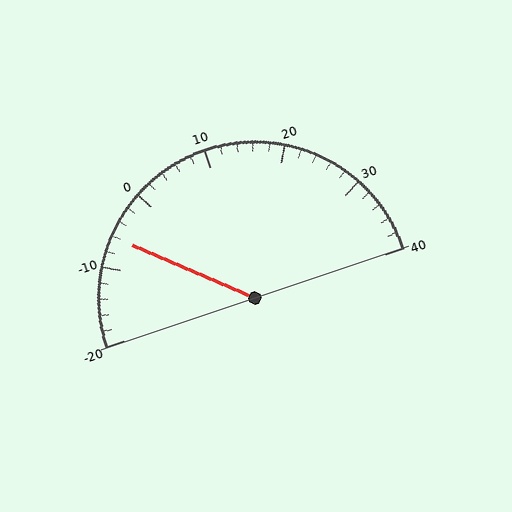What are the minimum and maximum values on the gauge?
The gauge ranges from -20 to 40.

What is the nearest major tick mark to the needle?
The nearest major tick mark is -10.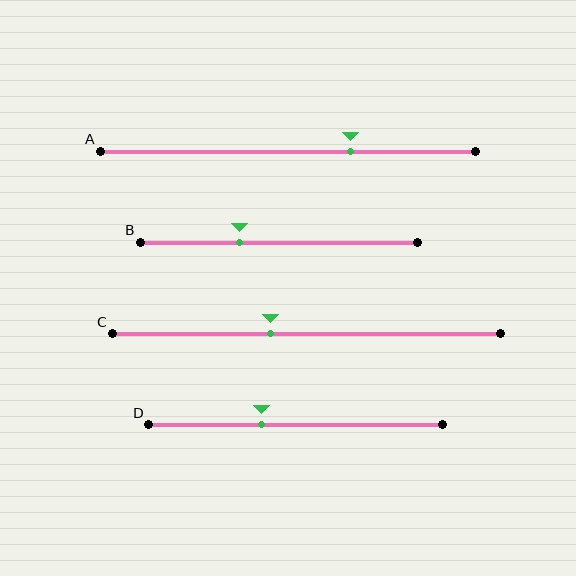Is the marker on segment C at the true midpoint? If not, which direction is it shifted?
No, the marker on segment C is shifted to the left by about 9% of the segment length.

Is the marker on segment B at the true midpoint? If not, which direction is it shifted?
No, the marker on segment B is shifted to the left by about 14% of the segment length.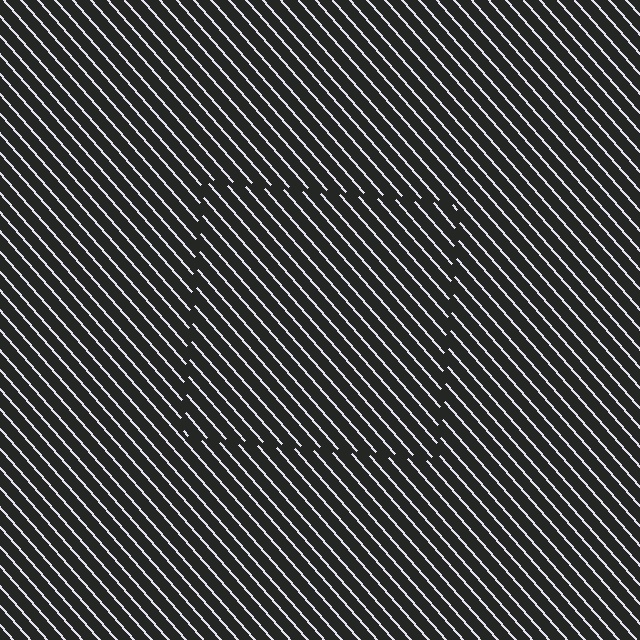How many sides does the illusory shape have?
4 sides — the line-ends trace a square.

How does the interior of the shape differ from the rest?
The interior of the shape contains the same grating, shifted by half a period — the contour is defined by the phase discontinuity where line-ends from the inner and outer gratings abut.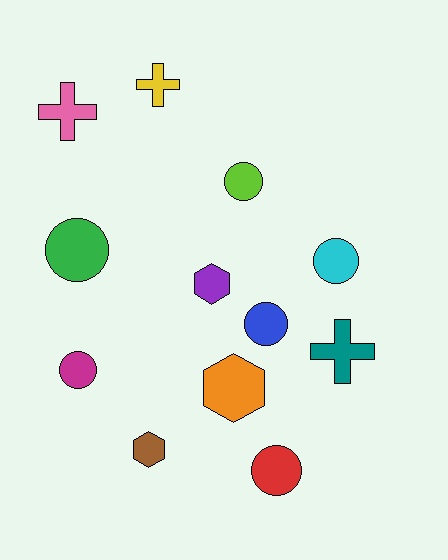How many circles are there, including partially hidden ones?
There are 6 circles.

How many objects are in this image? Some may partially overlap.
There are 12 objects.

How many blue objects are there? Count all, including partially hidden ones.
There is 1 blue object.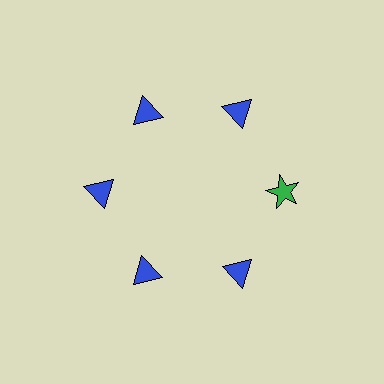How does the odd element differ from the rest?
It differs in both color (green instead of blue) and shape (star instead of triangle).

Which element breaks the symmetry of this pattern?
The green star at roughly the 3 o'clock position breaks the symmetry. All other shapes are blue triangles.